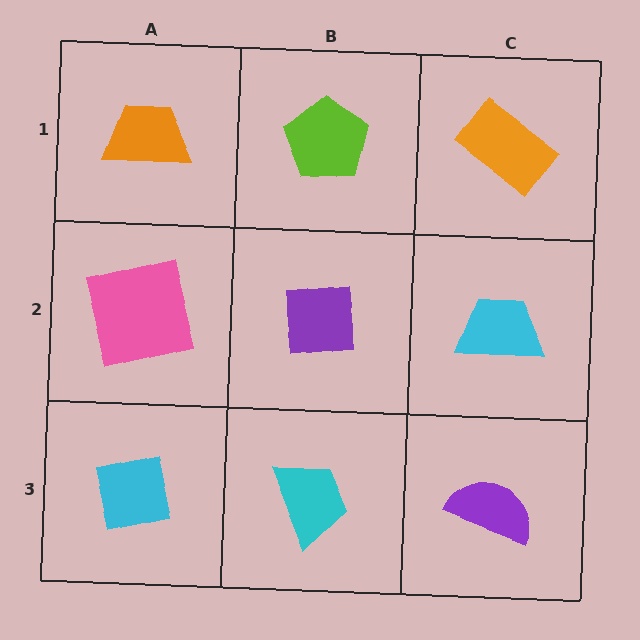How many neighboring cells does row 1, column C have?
2.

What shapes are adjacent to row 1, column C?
A cyan trapezoid (row 2, column C), a lime pentagon (row 1, column B).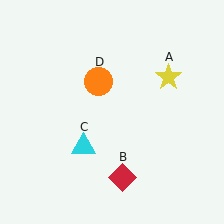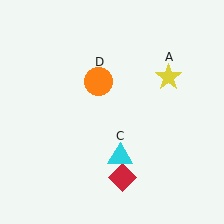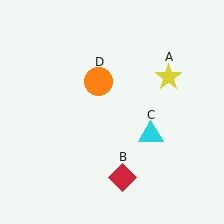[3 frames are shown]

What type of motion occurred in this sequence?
The cyan triangle (object C) rotated counterclockwise around the center of the scene.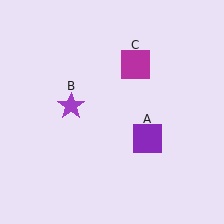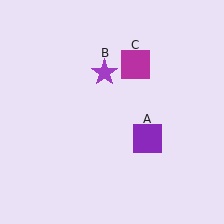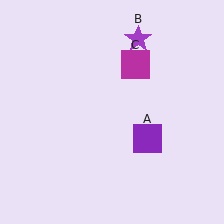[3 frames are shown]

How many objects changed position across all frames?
1 object changed position: purple star (object B).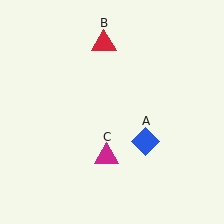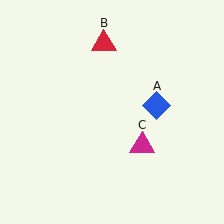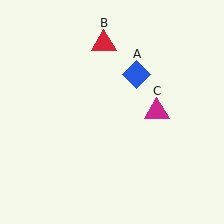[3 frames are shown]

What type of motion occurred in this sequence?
The blue diamond (object A), magenta triangle (object C) rotated counterclockwise around the center of the scene.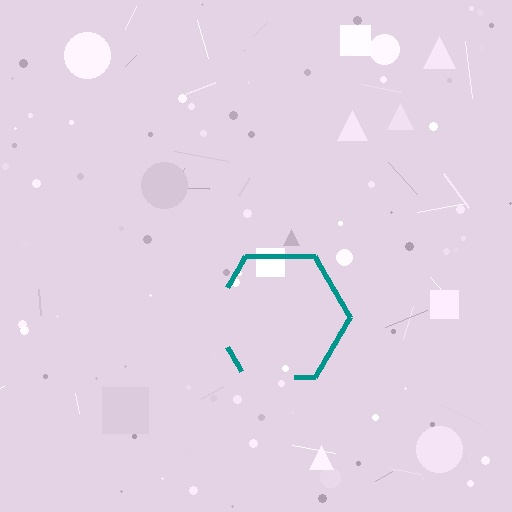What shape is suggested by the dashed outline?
The dashed outline suggests a hexagon.